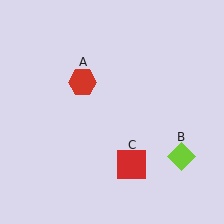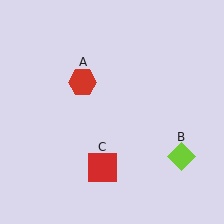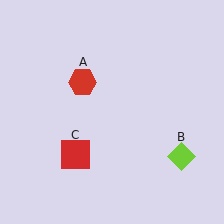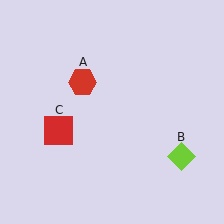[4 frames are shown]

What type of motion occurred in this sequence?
The red square (object C) rotated clockwise around the center of the scene.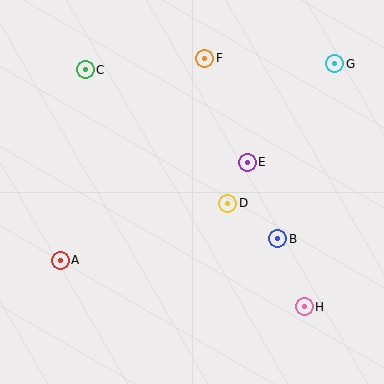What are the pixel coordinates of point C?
Point C is at (85, 70).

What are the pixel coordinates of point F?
Point F is at (205, 58).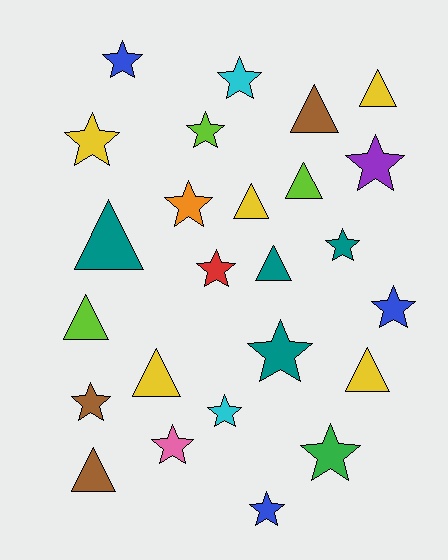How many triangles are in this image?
There are 10 triangles.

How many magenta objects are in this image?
There are no magenta objects.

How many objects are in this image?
There are 25 objects.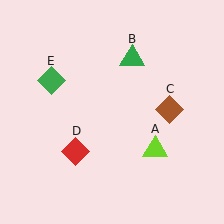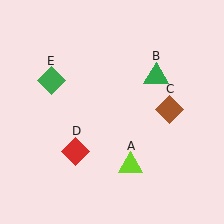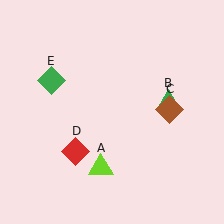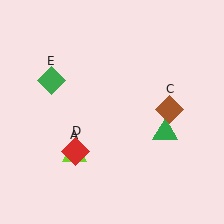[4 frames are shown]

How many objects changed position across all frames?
2 objects changed position: lime triangle (object A), green triangle (object B).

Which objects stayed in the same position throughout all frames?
Brown diamond (object C) and red diamond (object D) and green diamond (object E) remained stationary.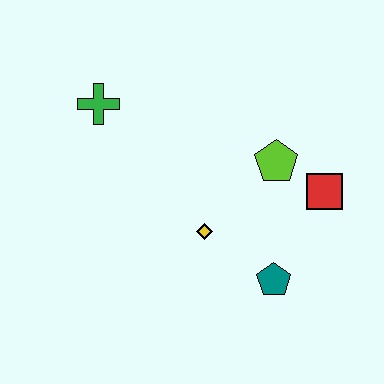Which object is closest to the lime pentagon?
The red square is closest to the lime pentagon.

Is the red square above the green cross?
No